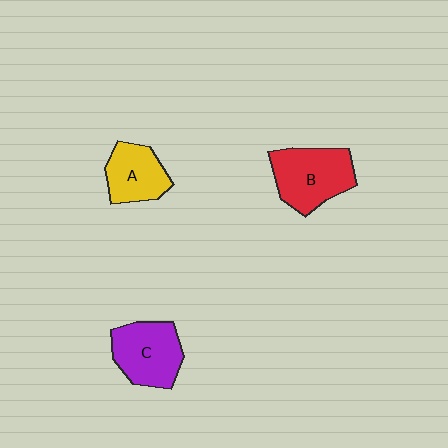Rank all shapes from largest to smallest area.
From largest to smallest: B (red), C (purple), A (yellow).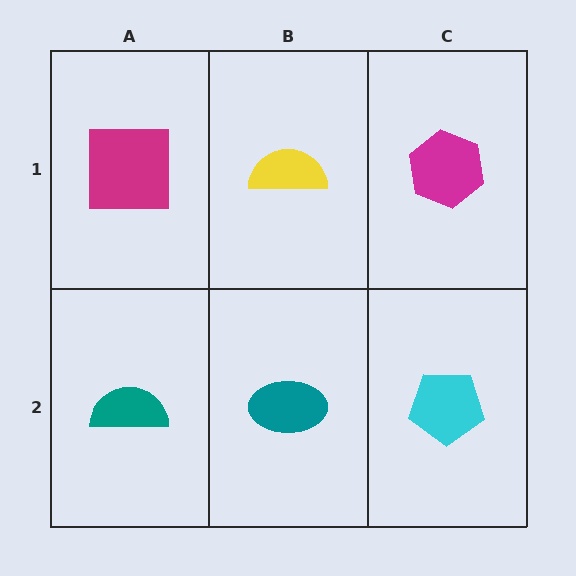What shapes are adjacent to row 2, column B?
A yellow semicircle (row 1, column B), a teal semicircle (row 2, column A), a cyan pentagon (row 2, column C).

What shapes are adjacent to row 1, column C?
A cyan pentagon (row 2, column C), a yellow semicircle (row 1, column B).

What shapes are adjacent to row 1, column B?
A teal ellipse (row 2, column B), a magenta square (row 1, column A), a magenta hexagon (row 1, column C).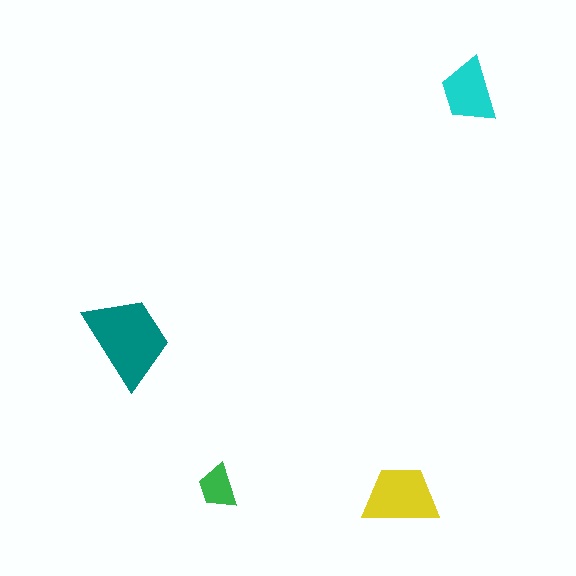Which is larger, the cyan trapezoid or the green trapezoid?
The cyan one.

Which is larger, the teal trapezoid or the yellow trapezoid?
The teal one.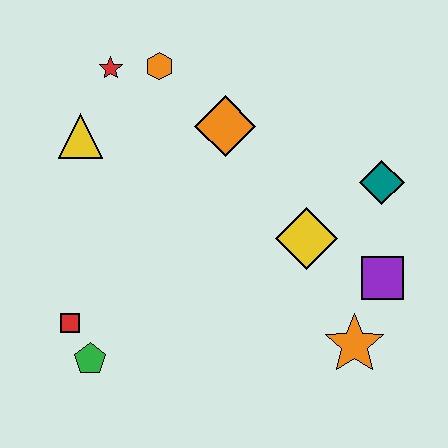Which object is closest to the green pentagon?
The red square is closest to the green pentagon.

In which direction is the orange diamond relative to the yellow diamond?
The orange diamond is above the yellow diamond.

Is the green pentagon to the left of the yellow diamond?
Yes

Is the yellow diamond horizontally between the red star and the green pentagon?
No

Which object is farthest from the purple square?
The red star is farthest from the purple square.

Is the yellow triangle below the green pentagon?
No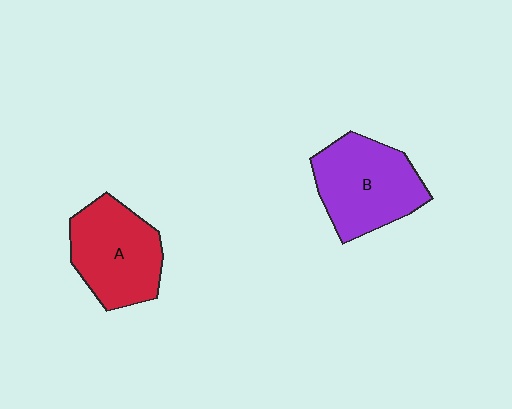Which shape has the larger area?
Shape B (purple).